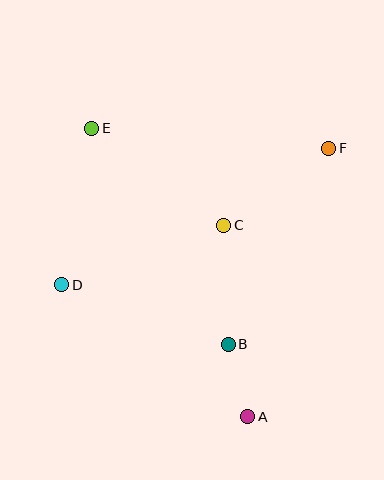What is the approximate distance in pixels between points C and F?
The distance between C and F is approximately 130 pixels.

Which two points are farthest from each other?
Points A and E are farthest from each other.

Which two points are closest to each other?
Points A and B are closest to each other.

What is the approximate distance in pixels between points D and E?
The distance between D and E is approximately 159 pixels.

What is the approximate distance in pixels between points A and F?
The distance between A and F is approximately 280 pixels.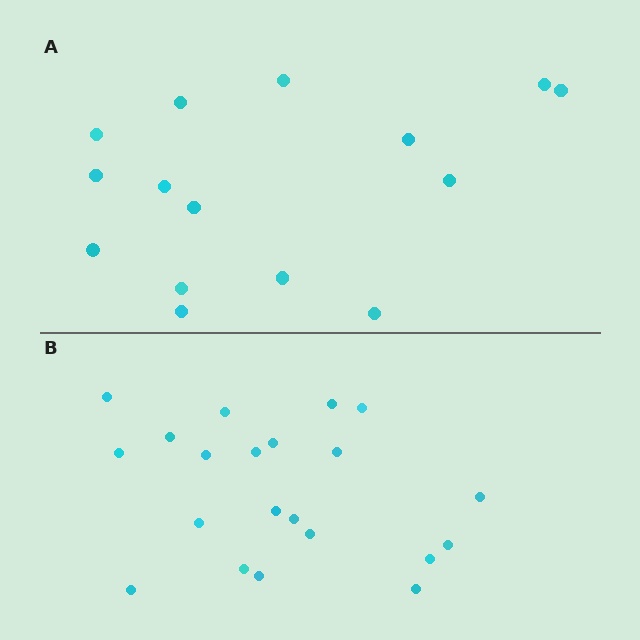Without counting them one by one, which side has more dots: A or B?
Region B (the bottom region) has more dots.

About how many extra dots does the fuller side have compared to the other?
Region B has about 6 more dots than region A.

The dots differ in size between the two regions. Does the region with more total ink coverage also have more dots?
No. Region A has more total ink coverage because its dots are larger, but region B actually contains more individual dots. Total area can be misleading — the number of items is what matters here.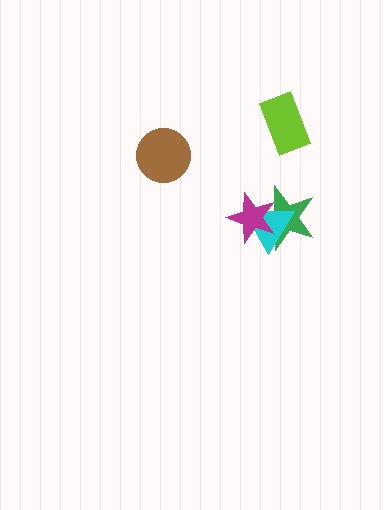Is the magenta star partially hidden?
No, no other shape covers it.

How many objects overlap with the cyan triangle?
2 objects overlap with the cyan triangle.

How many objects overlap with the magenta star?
2 objects overlap with the magenta star.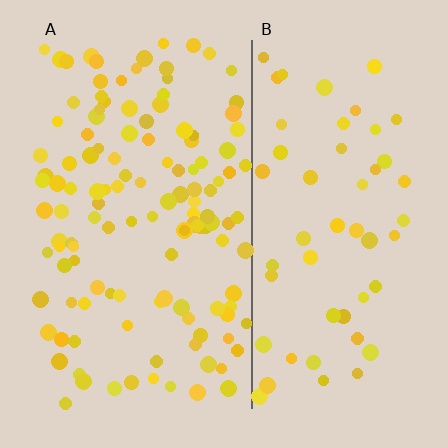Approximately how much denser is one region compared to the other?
Approximately 2.3× — region A over region B.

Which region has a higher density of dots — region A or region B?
A (the left).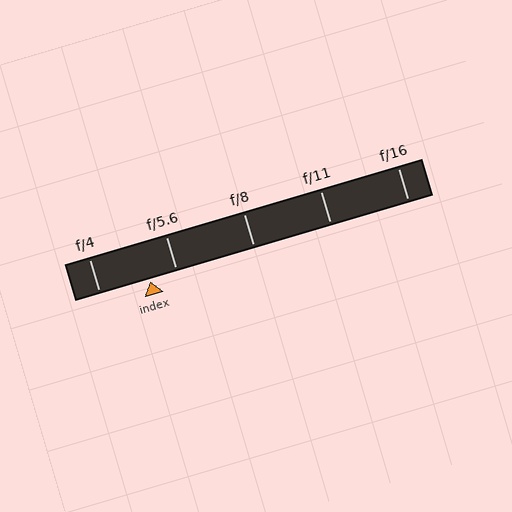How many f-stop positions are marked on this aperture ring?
There are 5 f-stop positions marked.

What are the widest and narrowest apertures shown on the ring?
The widest aperture shown is f/4 and the narrowest is f/16.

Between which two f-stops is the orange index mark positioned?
The index mark is between f/4 and f/5.6.